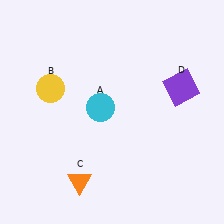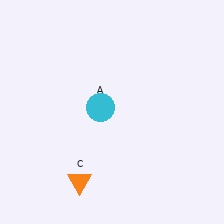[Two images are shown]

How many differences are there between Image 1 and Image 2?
There are 2 differences between the two images.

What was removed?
The purple square (D), the yellow circle (B) were removed in Image 2.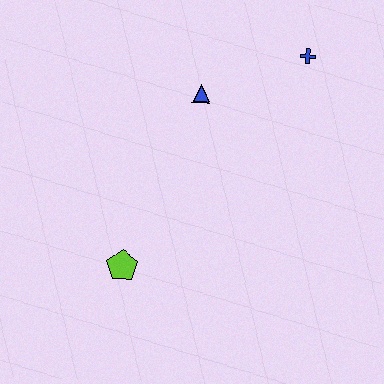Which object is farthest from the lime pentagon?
The blue cross is farthest from the lime pentagon.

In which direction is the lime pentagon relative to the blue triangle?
The lime pentagon is below the blue triangle.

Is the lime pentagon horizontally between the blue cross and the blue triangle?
No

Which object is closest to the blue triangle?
The blue cross is closest to the blue triangle.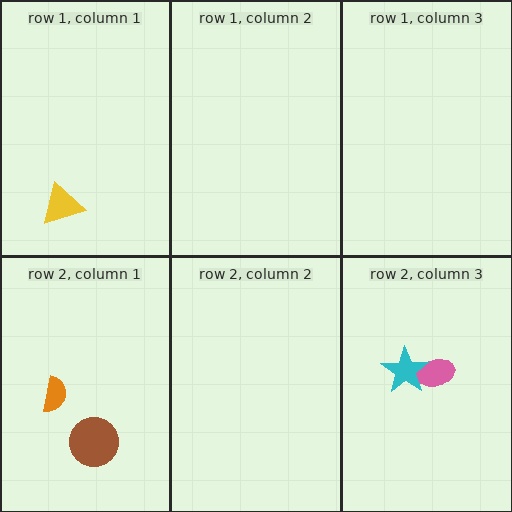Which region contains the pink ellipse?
The row 2, column 3 region.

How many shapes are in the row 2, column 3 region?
2.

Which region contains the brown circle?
The row 2, column 1 region.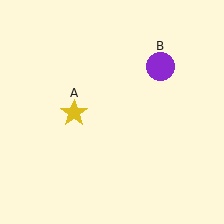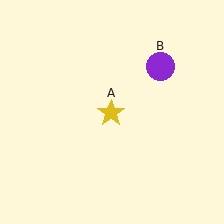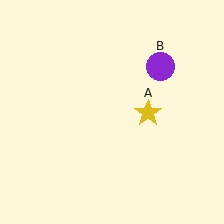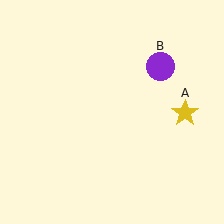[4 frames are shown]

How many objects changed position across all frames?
1 object changed position: yellow star (object A).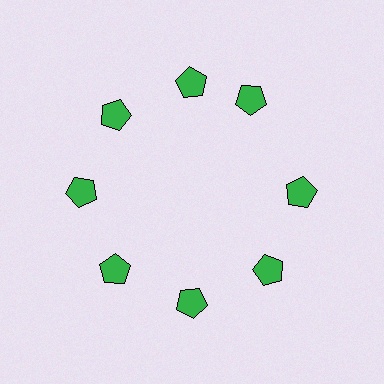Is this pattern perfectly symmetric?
No. The 8 green pentagons are arranged in a ring, but one element near the 2 o'clock position is rotated out of alignment along the ring, breaking the 8-fold rotational symmetry.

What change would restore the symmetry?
The symmetry would be restored by rotating it back into even spacing with its neighbors so that all 8 pentagons sit at equal angles and equal distance from the center.